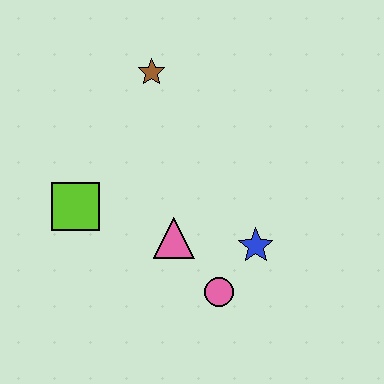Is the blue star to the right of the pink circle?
Yes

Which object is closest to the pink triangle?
The pink circle is closest to the pink triangle.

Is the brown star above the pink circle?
Yes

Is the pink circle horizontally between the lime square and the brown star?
No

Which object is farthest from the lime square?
The blue star is farthest from the lime square.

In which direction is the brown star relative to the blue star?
The brown star is above the blue star.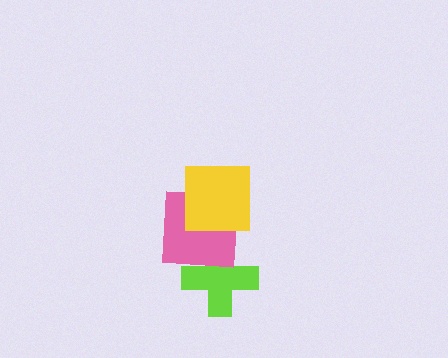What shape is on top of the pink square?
The yellow square is on top of the pink square.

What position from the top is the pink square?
The pink square is 2nd from the top.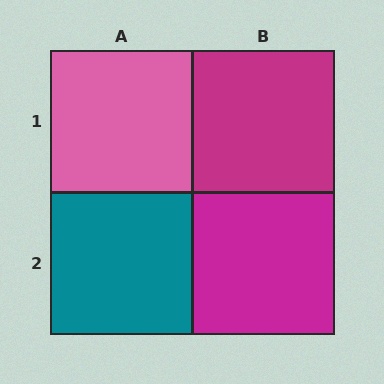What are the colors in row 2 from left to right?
Teal, magenta.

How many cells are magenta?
2 cells are magenta.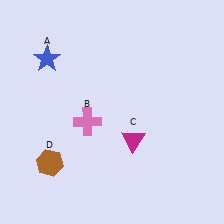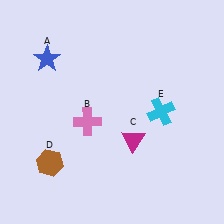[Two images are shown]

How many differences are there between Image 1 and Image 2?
There is 1 difference between the two images.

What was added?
A cyan cross (E) was added in Image 2.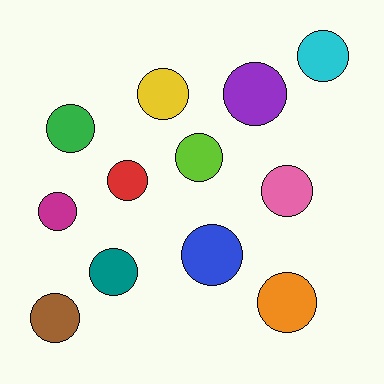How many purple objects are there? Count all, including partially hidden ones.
There is 1 purple object.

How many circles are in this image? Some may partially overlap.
There are 12 circles.